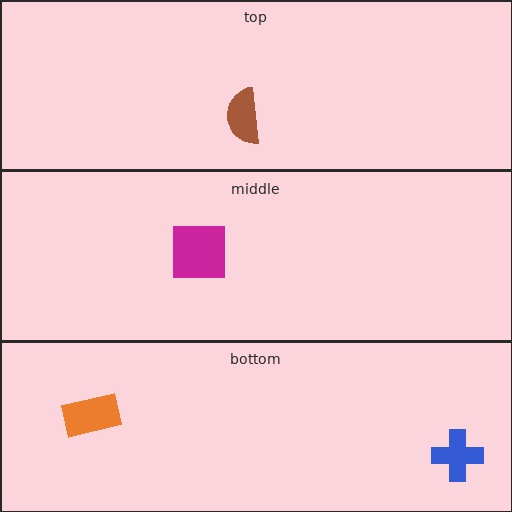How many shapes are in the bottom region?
2.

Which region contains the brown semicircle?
The top region.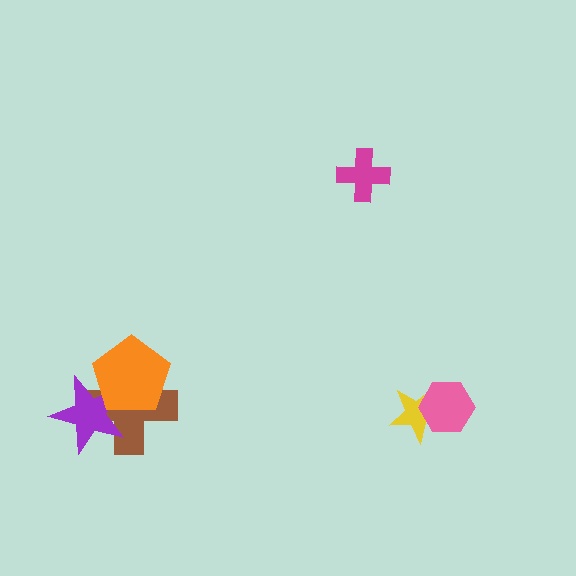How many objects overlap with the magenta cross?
0 objects overlap with the magenta cross.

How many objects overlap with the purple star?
2 objects overlap with the purple star.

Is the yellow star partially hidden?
Yes, it is partially covered by another shape.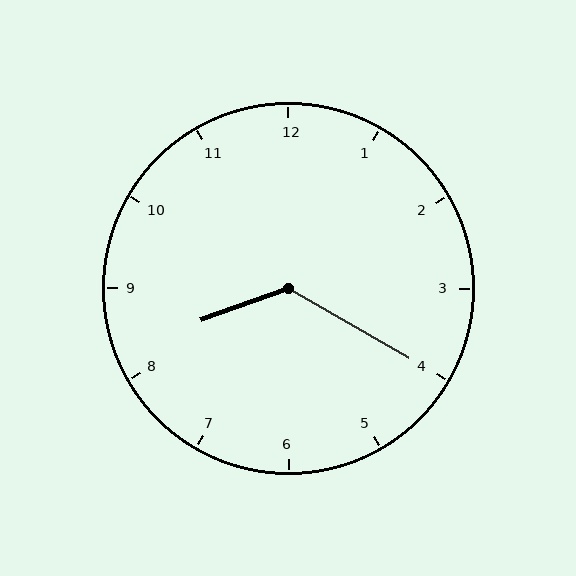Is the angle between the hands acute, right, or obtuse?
It is obtuse.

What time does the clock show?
8:20.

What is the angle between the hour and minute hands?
Approximately 130 degrees.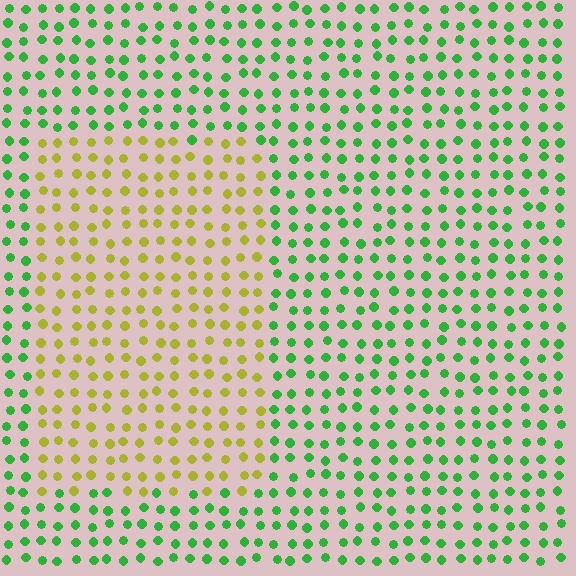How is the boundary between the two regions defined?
The boundary is defined purely by a slight shift in hue (about 59 degrees). Spacing, size, and orientation are identical on both sides.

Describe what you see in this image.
The image is filled with small green elements in a uniform arrangement. A rectangle-shaped region is visible where the elements are tinted to a slightly different hue, forming a subtle color boundary.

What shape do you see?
I see a rectangle.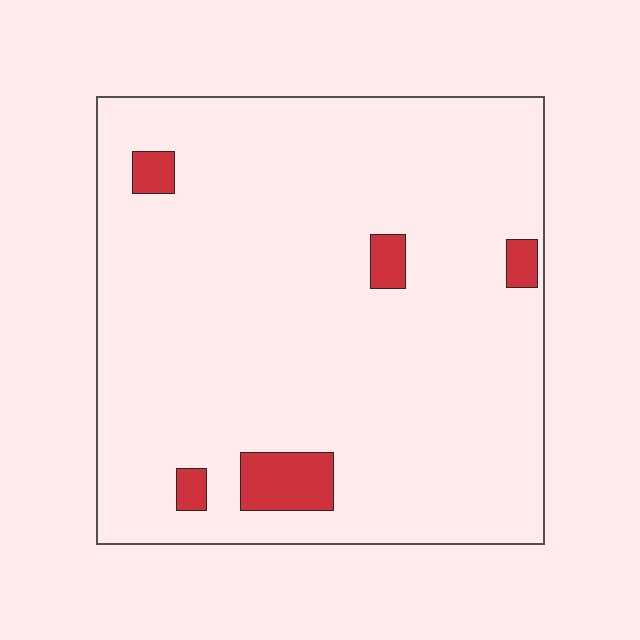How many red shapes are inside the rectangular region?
5.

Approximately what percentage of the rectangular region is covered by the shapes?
Approximately 5%.